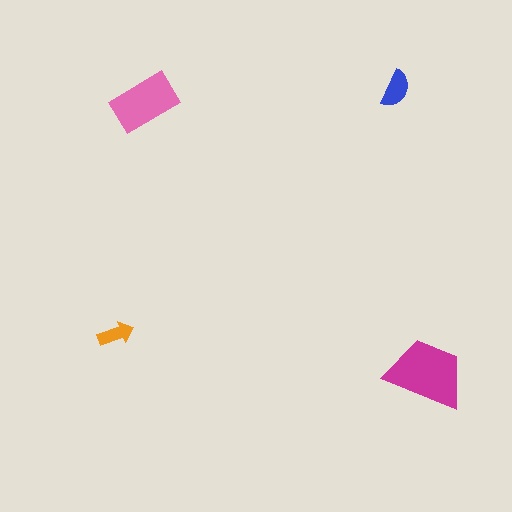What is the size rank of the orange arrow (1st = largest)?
4th.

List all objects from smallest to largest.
The orange arrow, the blue semicircle, the pink rectangle, the magenta trapezoid.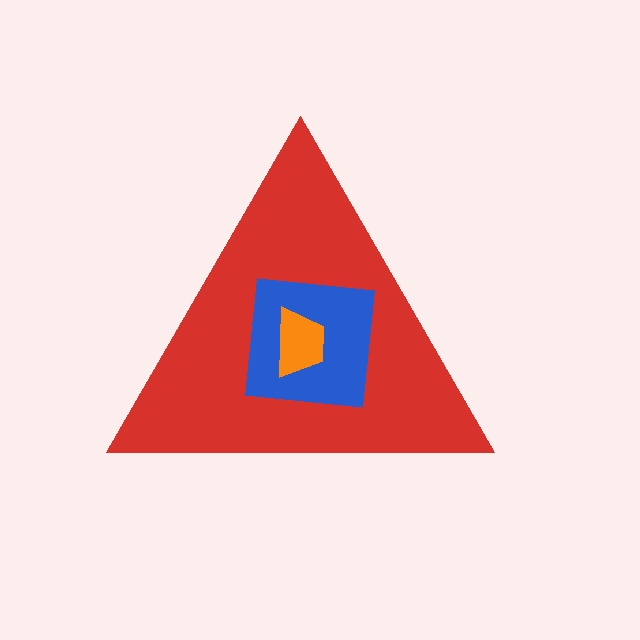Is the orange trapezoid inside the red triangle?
Yes.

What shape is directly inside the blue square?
The orange trapezoid.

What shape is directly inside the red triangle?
The blue square.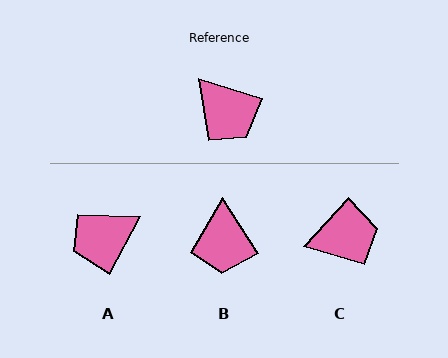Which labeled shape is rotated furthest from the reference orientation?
A, about 101 degrees away.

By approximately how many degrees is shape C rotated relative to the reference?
Approximately 65 degrees counter-clockwise.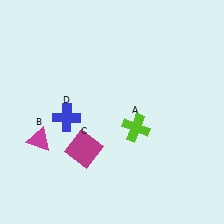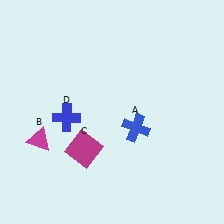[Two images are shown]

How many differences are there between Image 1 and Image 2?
There is 1 difference between the two images.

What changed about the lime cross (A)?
In Image 1, A is lime. In Image 2, it changed to blue.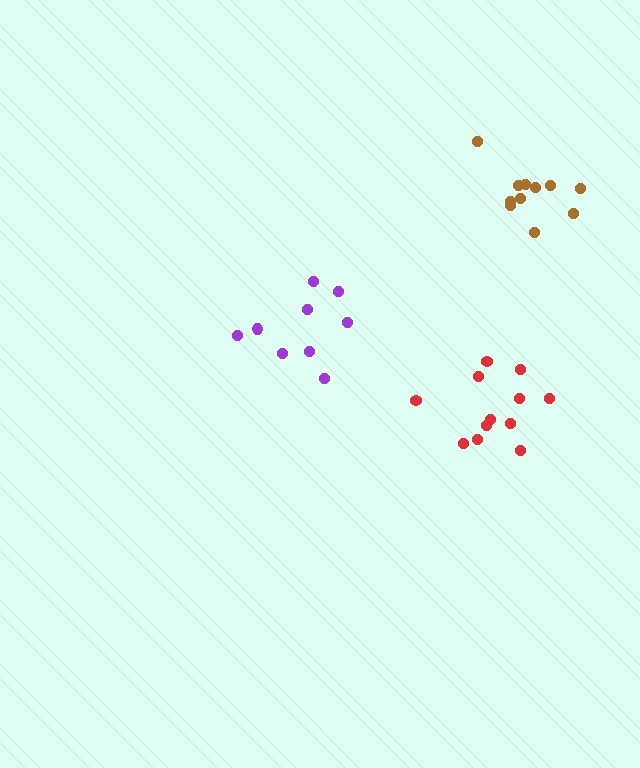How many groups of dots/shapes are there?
There are 3 groups.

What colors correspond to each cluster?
The clusters are colored: red, purple, brown.